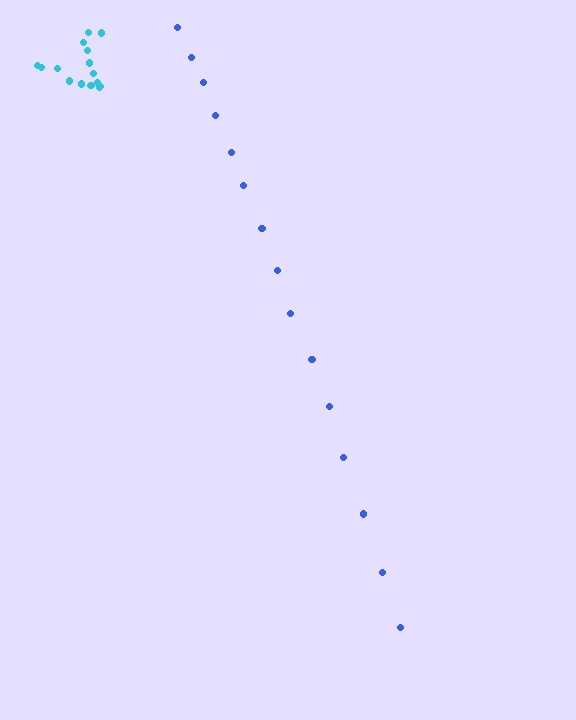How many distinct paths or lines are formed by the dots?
There are 2 distinct paths.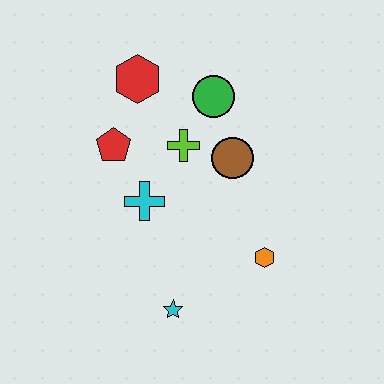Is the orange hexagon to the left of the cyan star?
No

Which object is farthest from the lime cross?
The cyan star is farthest from the lime cross.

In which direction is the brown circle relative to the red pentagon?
The brown circle is to the right of the red pentagon.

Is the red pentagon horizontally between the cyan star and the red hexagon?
No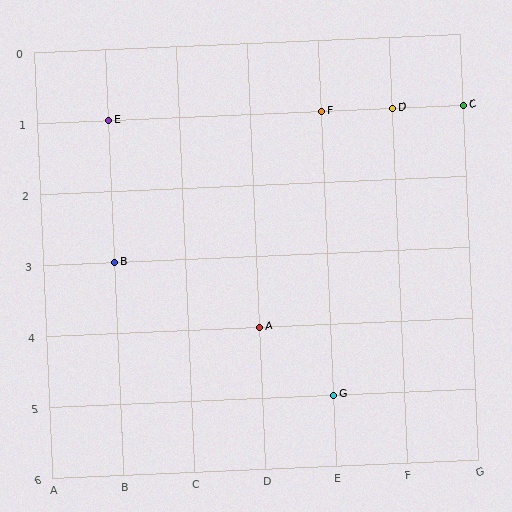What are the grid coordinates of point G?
Point G is at grid coordinates (E, 5).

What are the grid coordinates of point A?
Point A is at grid coordinates (D, 4).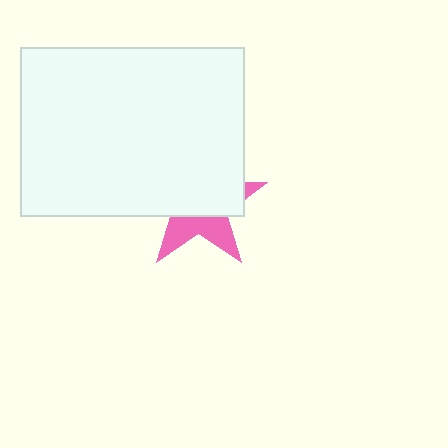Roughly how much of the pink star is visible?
A small part of it is visible (roughly 36%).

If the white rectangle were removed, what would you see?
You would see the complete pink star.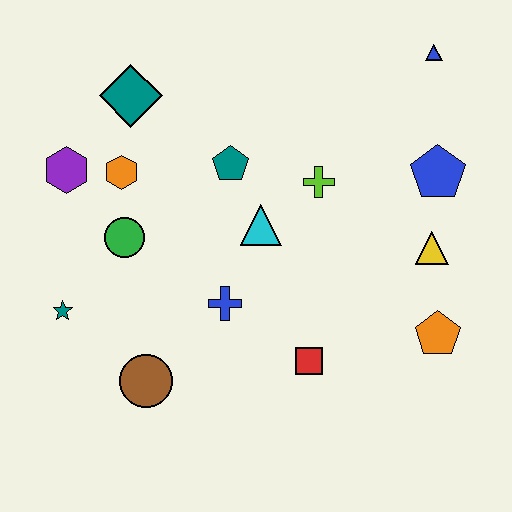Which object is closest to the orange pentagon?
The yellow triangle is closest to the orange pentagon.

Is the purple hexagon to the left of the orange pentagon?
Yes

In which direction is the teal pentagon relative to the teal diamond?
The teal pentagon is to the right of the teal diamond.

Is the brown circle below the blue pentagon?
Yes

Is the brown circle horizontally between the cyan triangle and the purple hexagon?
Yes